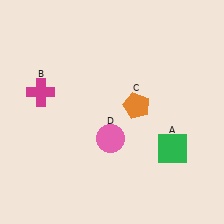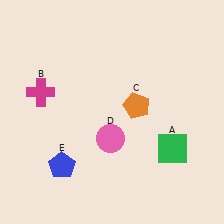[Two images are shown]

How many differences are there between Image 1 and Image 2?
There is 1 difference between the two images.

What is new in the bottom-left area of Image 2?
A blue pentagon (E) was added in the bottom-left area of Image 2.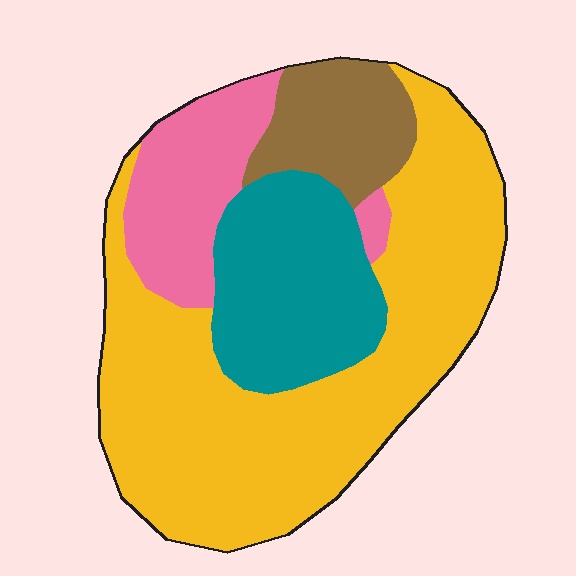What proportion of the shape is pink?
Pink covers about 15% of the shape.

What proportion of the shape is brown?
Brown covers 11% of the shape.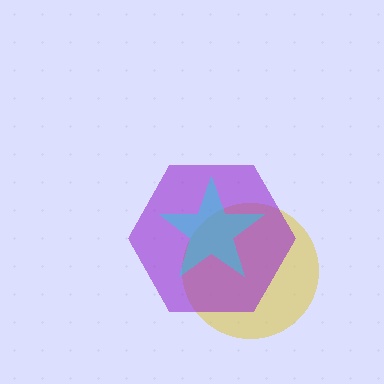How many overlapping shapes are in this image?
There are 3 overlapping shapes in the image.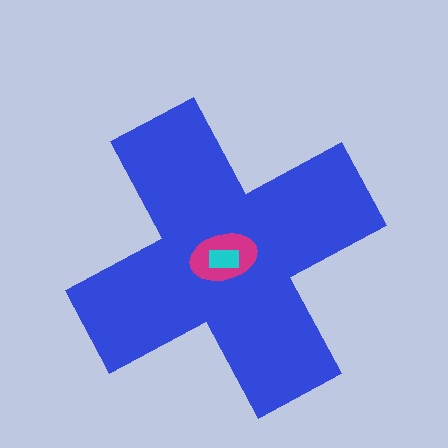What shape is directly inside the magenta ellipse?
The cyan rectangle.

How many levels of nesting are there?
3.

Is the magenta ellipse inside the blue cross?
Yes.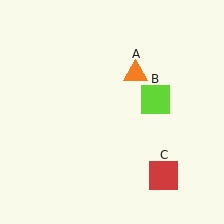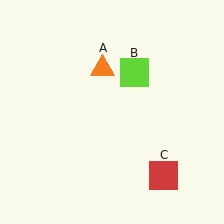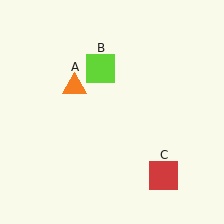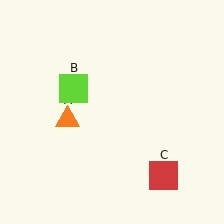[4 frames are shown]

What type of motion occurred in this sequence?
The orange triangle (object A), lime square (object B) rotated counterclockwise around the center of the scene.